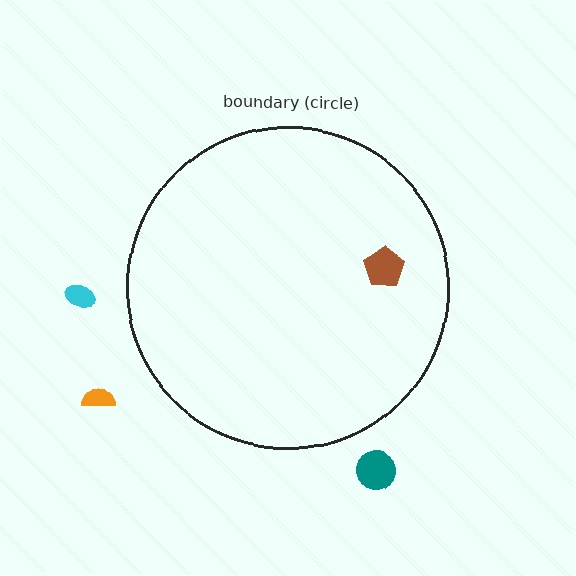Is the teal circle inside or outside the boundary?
Outside.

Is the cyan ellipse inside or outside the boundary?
Outside.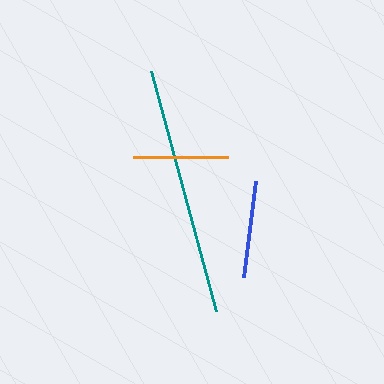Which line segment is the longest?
The teal line is the longest at approximately 249 pixels.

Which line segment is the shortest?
The orange line is the shortest at approximately 94 pixels.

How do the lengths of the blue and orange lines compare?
The blue and orange lines are approximately the same length.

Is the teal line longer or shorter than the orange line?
The teal line is longer than the orange line.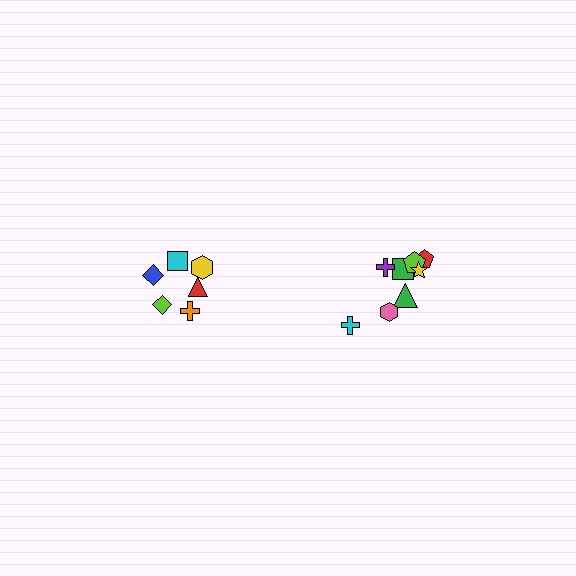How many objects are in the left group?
There are 6 objects.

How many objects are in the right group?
There are 8 objects.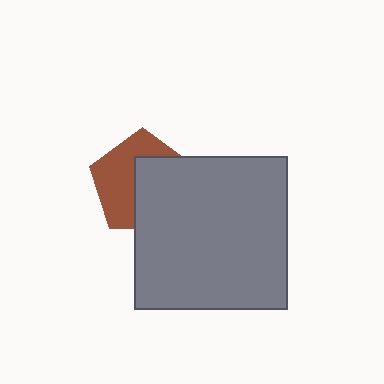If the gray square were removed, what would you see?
You would see the complete brown pentagon.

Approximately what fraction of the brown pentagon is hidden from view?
Roughly 52% of the brown pentagon is hidden behind the gray square.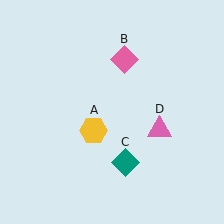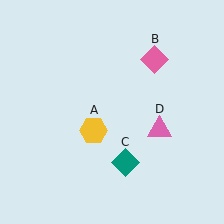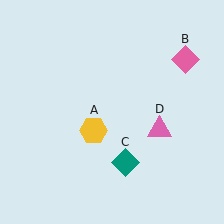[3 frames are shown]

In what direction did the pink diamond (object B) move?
The pink diamond (object B) moved right.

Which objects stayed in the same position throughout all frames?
Yellow hexagon (object A) and teal diamond (object C) and pink triangle (object D) remained stationary.